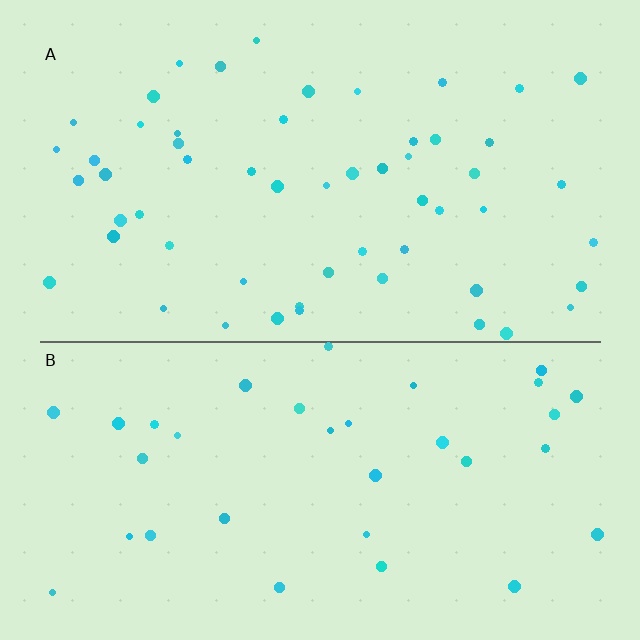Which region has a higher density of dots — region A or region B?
A (the top).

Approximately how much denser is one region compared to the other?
Approximately 1.7× — region A over region B.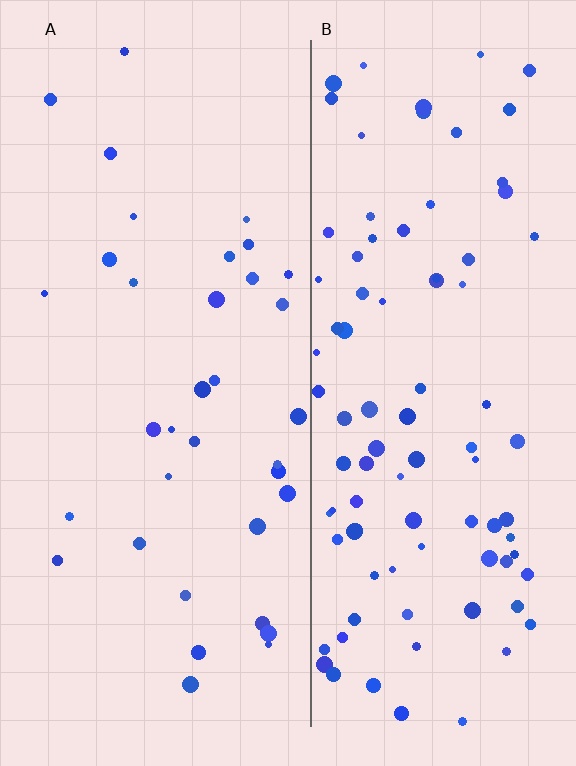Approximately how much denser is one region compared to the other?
Approximately 2.7× — region B over region A.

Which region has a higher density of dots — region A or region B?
B (the right).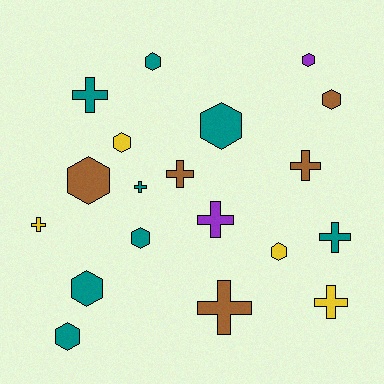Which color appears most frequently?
Teal, with 8 objects.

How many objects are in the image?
There are 19 objects.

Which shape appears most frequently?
Hexagon, with 10 objects.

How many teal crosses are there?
There are 3 teal crosses.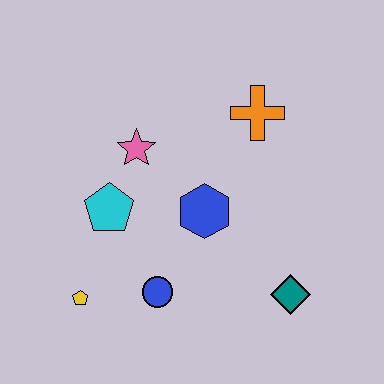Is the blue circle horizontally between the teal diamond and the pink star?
Yes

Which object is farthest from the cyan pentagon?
The teal diamond is farthest from the cyan pentagon.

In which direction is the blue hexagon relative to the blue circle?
The blue hexagon is above the blue circle.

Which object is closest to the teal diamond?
The blue hexagon is closest to the teal diamond.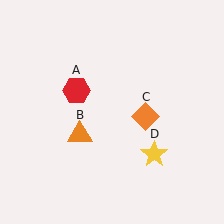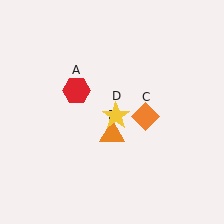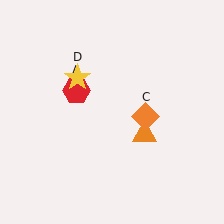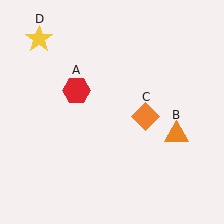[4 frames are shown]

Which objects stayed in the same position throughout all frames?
Red hexagon (object A) and orange diamond (object C) remained stationary.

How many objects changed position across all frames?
2 objects changed position: orange triangle (object B), yellow star (object D).